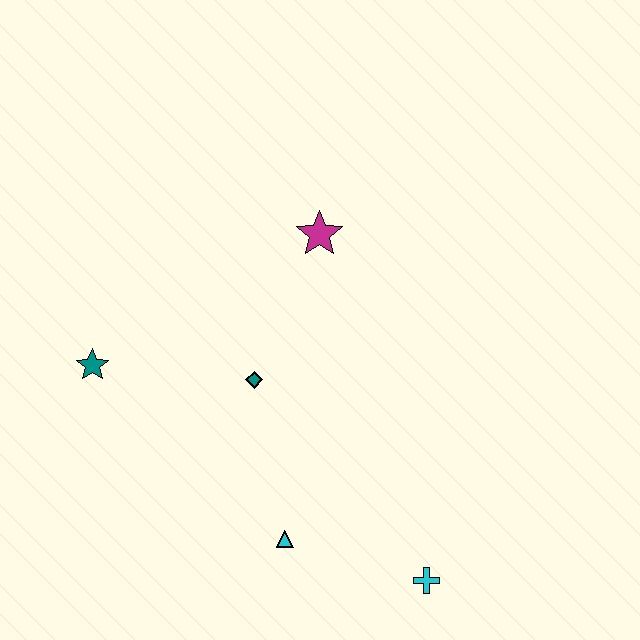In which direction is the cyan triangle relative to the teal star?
The cyan triangle is to the right of the teal star.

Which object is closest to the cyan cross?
The cyan triangle is closest to the cyan cross.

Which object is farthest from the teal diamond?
The cyan cross is farthest from the teal diamond.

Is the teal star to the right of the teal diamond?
No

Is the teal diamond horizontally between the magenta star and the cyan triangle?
No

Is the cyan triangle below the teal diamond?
Yes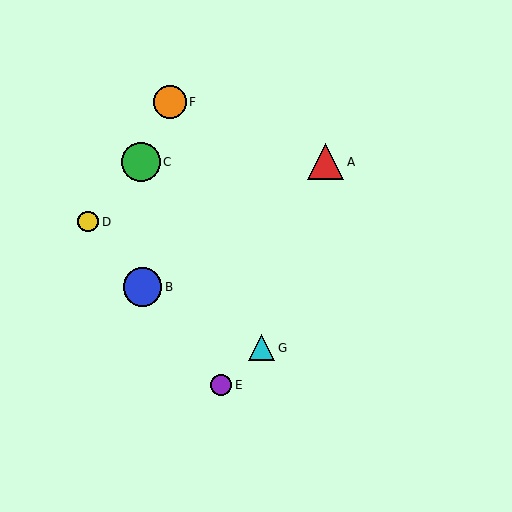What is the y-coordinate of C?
Object C is at y≈162.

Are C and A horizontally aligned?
Yes, both are at y≈162.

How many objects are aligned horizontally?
2 objects (A, C) are aligned horizontally.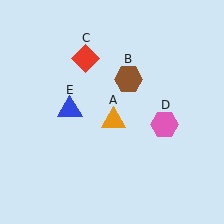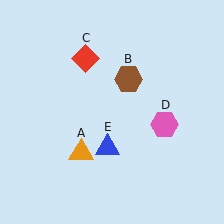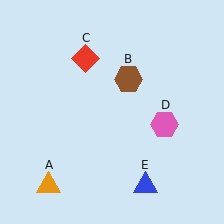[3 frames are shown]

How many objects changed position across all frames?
2 objects changed position: orange triangle (object A), blue triangle (object E).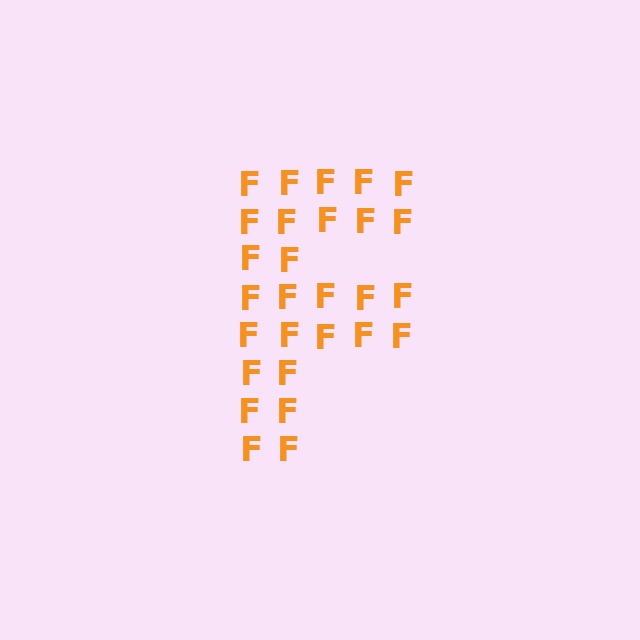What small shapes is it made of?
It is made of small letter F's.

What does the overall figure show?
The overall figure shows the letter F.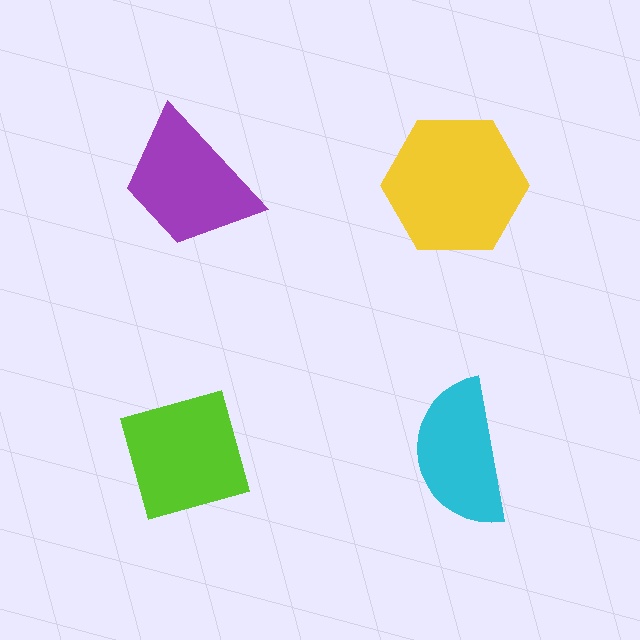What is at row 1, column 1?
A purple trapezoid.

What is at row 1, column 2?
A yellow hexagon.